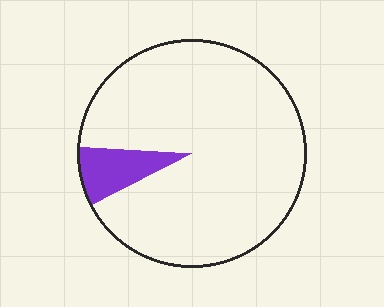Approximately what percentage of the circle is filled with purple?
Approximately 10%.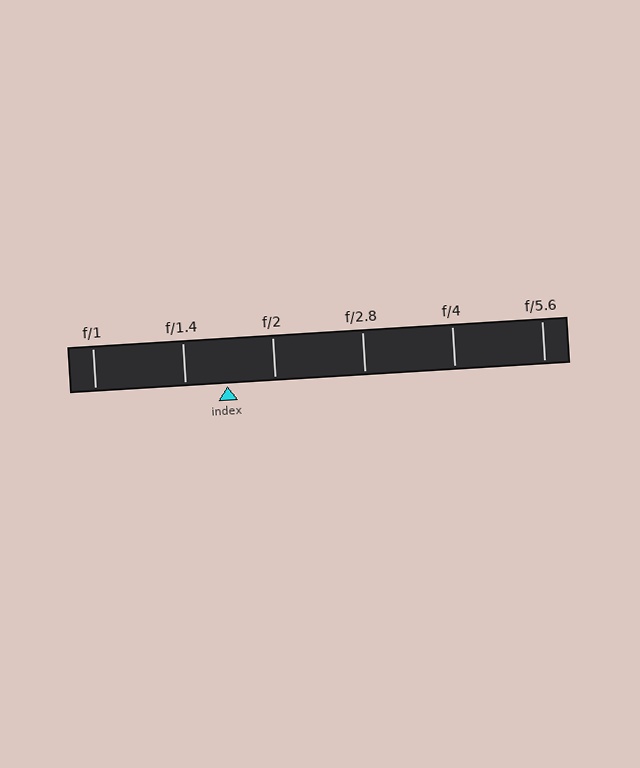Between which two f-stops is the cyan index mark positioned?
The index mark is between f/1.4 and f/2.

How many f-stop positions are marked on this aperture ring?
There are 6 f-stop positions marked.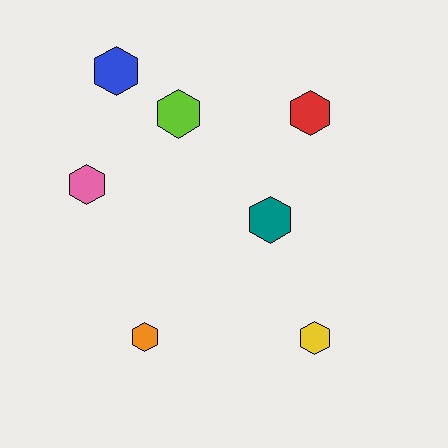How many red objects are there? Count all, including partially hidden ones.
There is 1 red object.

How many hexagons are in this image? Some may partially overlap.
There are 7 hexagons.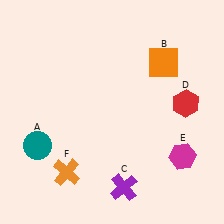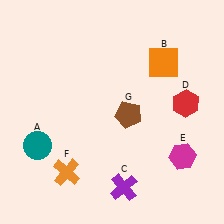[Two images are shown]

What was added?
A brown pentagon (G) was added in Image 2.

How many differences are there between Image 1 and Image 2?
There is 1 difference between the two images.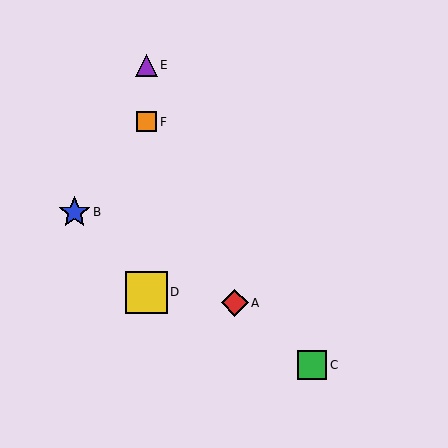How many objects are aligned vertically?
3 objects (D, E, F) are aligned vertically.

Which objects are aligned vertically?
Objects D, E, F are aligned vertically.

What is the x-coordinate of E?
Object E is at x≈146.